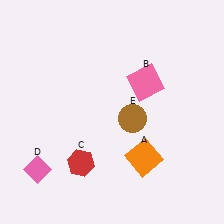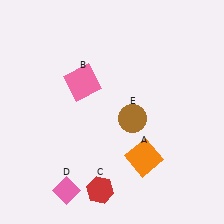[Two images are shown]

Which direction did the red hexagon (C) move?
The red hexagon (C) moved down.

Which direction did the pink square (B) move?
The pink square (B) moved left.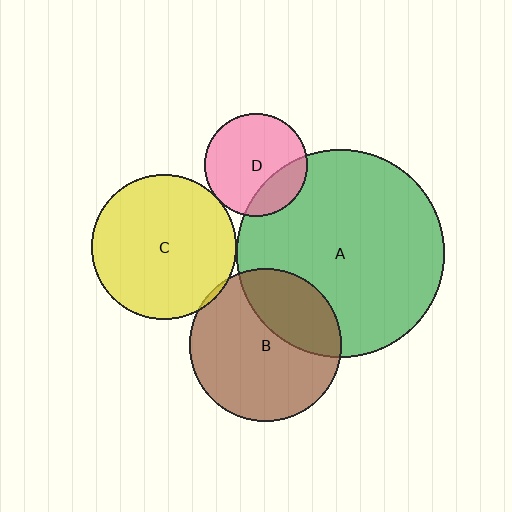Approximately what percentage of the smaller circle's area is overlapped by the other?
Approximately 5%.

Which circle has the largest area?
Circle A (green).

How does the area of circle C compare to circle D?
Approximately 2.0 times.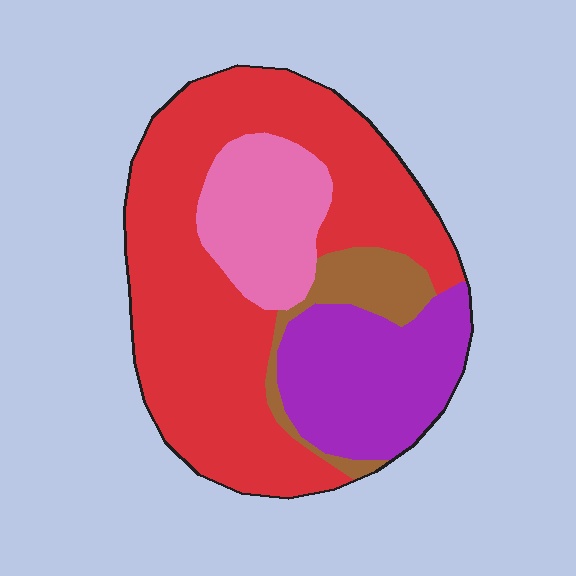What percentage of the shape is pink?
Pink covers roughly 15% of the shape.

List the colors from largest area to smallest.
From largest to smallest: red, purple, pink, brown.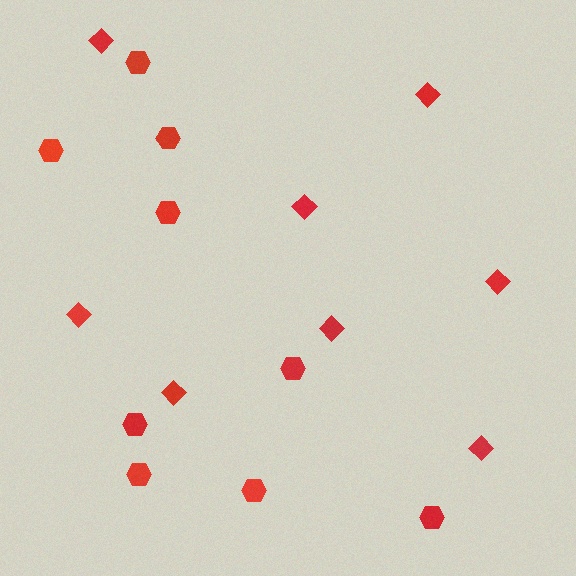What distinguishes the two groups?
There are 2 groups: one group of diamonds (8) and one group of hexagons (9).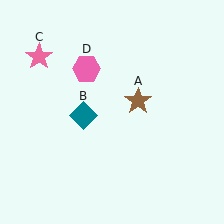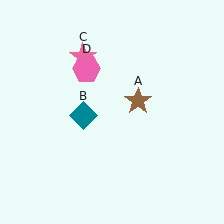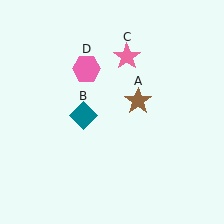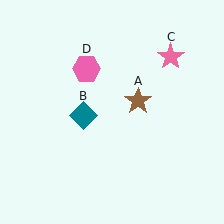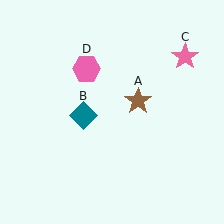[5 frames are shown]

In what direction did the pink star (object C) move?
The pink star (object C) moved right.